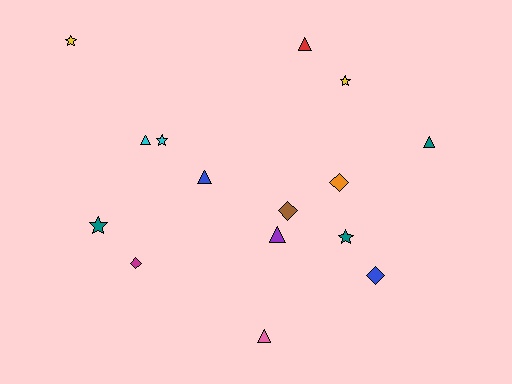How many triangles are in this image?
There are 6 triangles.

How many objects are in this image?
There are 15 objects.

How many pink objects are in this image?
There is 1 pink object.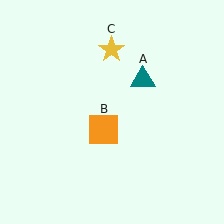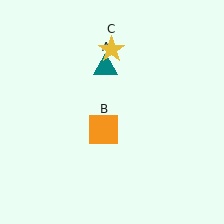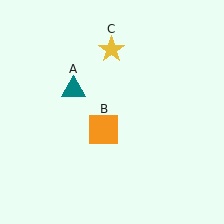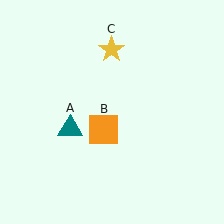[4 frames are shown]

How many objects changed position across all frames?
1 object changed position: teal triangle (object A).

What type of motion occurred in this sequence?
The teal triangle (object A) rotated counterclockwise around the center of the scene.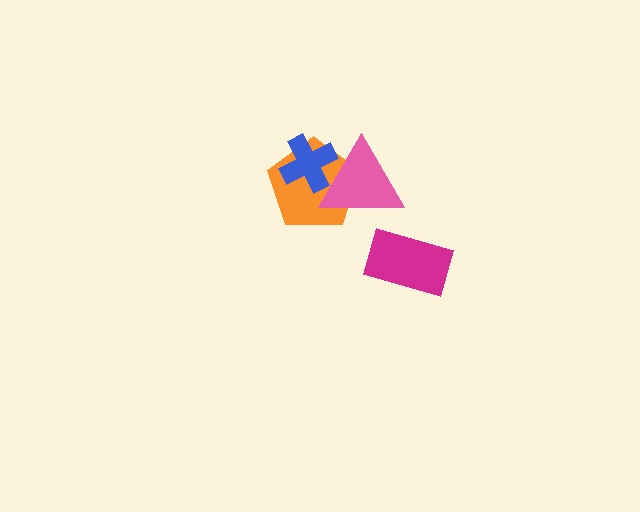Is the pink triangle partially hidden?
No, no other shape covers it.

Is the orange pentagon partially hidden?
Yes, it is partially covered by another shape.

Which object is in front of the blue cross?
The pink triangle is in front of the blue cross.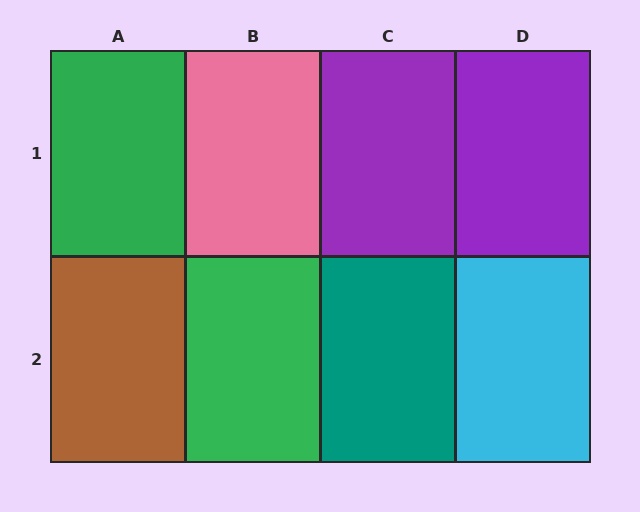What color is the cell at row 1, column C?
Purple.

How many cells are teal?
1 cell is teal.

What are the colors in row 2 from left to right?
Brown, green, teal, cyan.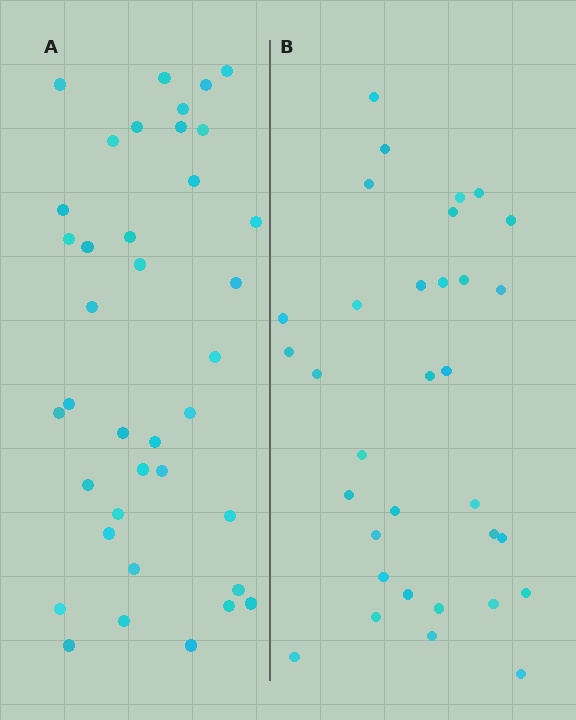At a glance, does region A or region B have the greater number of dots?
Region A (the left region) has more dots.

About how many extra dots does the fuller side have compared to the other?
Region A has about 5 more dots than region B.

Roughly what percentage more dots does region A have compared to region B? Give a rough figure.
About 15% more.